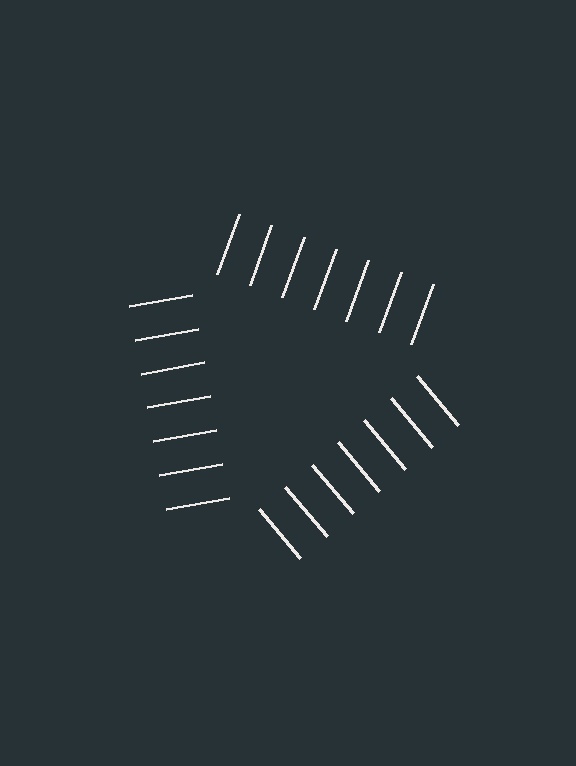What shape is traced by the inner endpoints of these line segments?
An illusory triangle — the line segments terminate on its edges but no continuous stroke is drawn.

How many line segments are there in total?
21 — 7 along each of the 3 edges.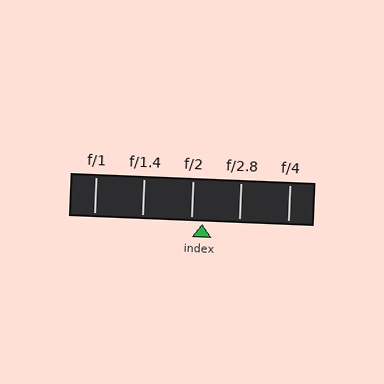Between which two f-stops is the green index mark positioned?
The index mark is between f/2 and f/2.8.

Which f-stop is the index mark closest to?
The index mark is closest to f/2.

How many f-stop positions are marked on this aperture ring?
There are 5 f-stop positions marked.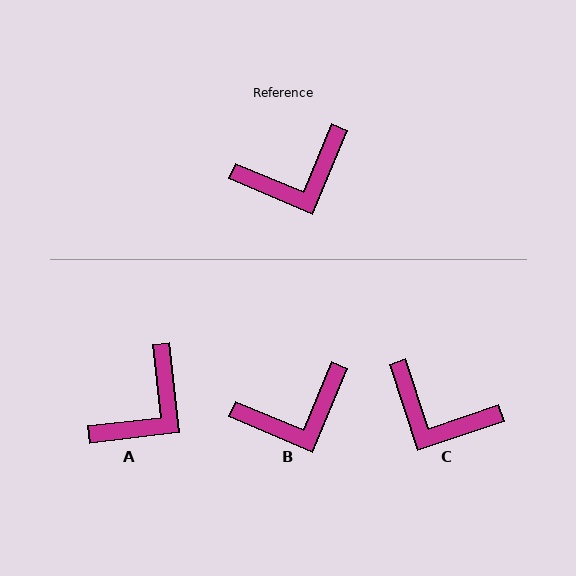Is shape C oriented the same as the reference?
No, it is off by about 49 degrees.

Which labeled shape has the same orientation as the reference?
B.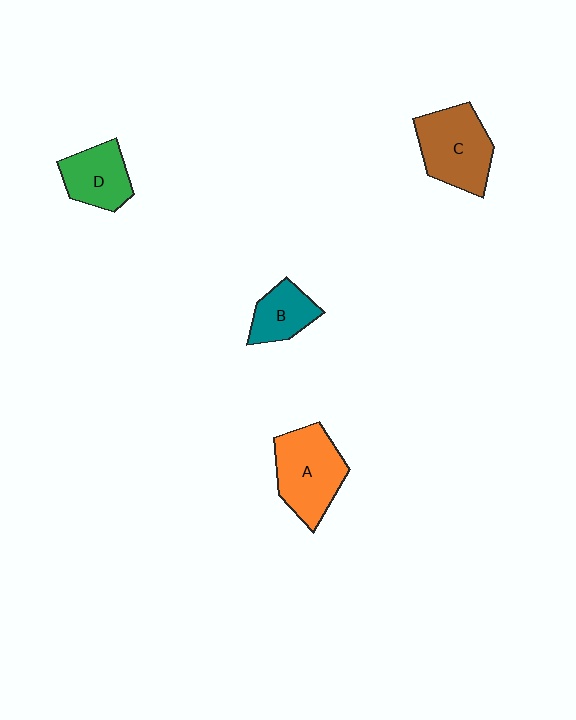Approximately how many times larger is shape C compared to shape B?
Approximately 1.7 times.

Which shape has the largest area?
Shape A (orange).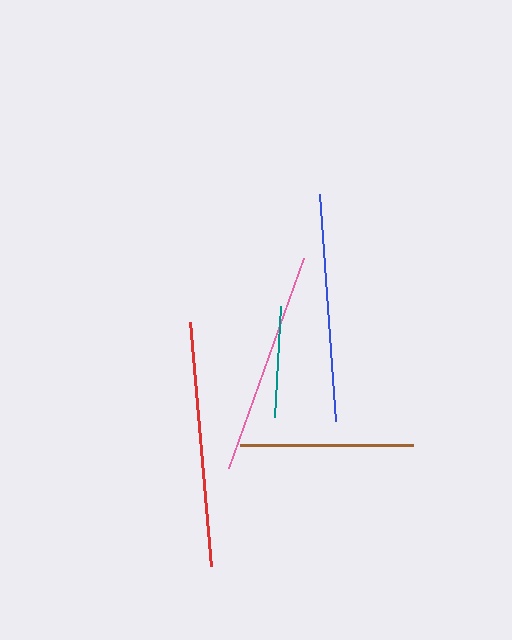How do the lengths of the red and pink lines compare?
The red and pink lines are approximately the same length.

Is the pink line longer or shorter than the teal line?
The pink line is longer than the teal line.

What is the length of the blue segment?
The blue segment is approximately 227 pixels long.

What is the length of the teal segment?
The teal segment is approximately 111 pixels long.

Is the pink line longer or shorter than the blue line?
The blue line is longer than the pink line.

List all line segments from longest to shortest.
From longest to shortest: red, blue, pink, brown, teal.